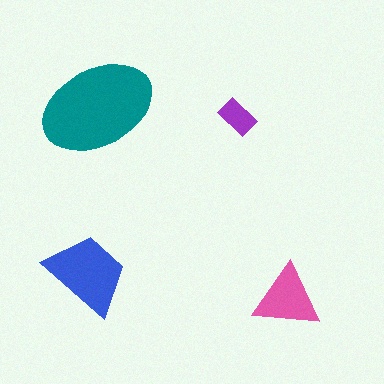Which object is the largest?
The teal ellipse.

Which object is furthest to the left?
The blue trapezoid is leftmost.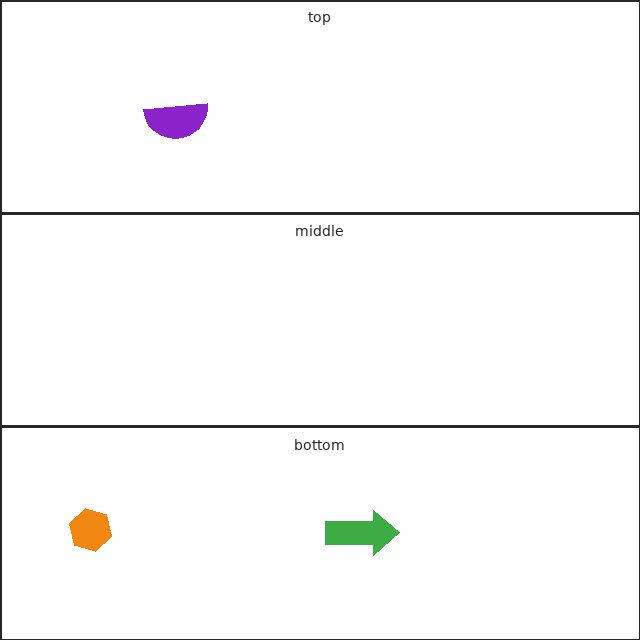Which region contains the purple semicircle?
The top region.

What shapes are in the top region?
The purple semicircle.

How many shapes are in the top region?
1.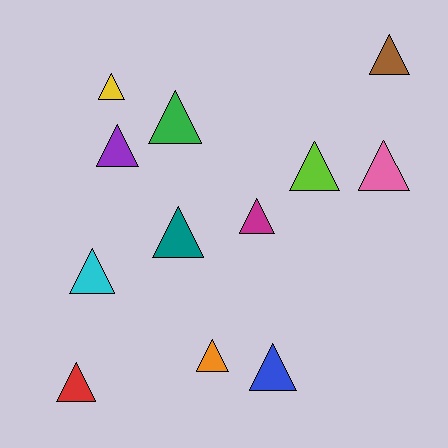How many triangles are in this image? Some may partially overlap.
There are 12 triangles.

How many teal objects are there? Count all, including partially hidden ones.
There is 1 teal object.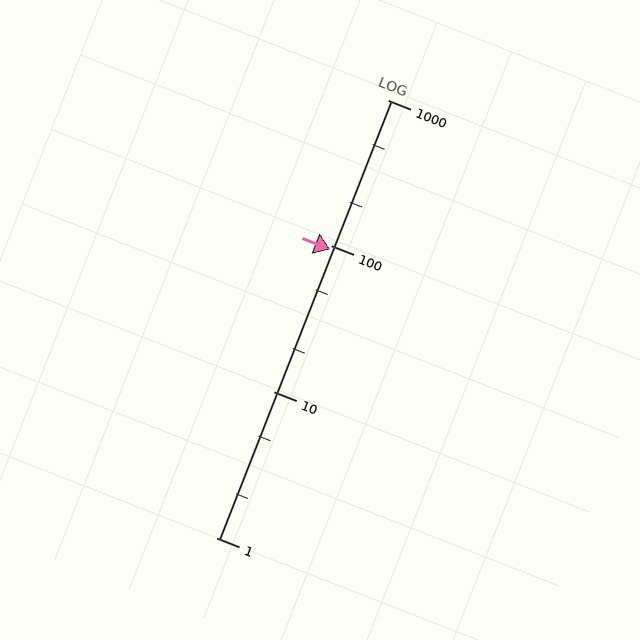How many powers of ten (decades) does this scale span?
The scale spans 3 decades, from 1 to 1000.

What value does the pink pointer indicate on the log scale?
The pointer indicates approximately 95.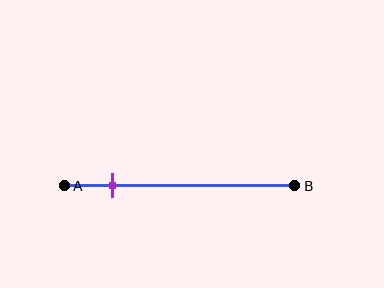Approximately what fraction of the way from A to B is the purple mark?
The purple mark is approximately 20% of the way from A to B.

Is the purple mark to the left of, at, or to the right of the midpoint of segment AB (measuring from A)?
The purple mark is to the left of the midpoint of segment AB.